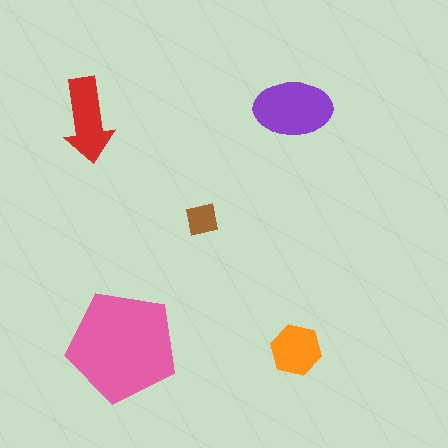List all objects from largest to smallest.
The pink pentagon, the purple ellipse, the red arrow, the orange hexagon, the brown square.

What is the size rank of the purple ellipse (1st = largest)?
2nd.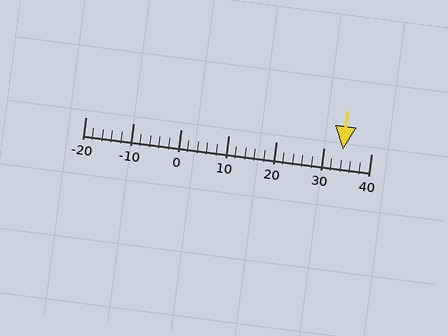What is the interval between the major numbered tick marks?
The major tick marks are spaced 10 units apart.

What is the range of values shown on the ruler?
The ruler shows values from -20 to 40.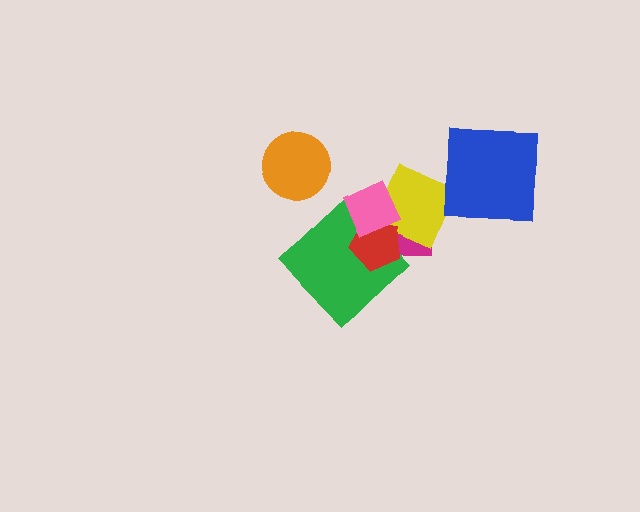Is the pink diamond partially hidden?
No, no other shape covers it.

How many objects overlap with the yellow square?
2 objects overlap with the yellow square.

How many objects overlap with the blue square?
0 objects overlap with the blue square.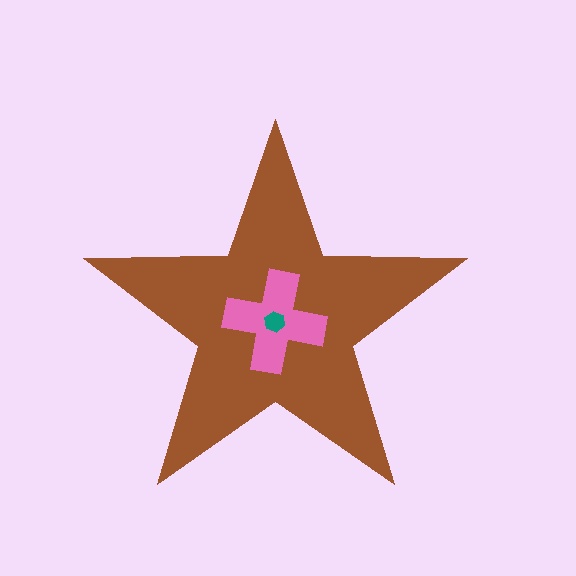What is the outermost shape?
The brown star.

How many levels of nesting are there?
3.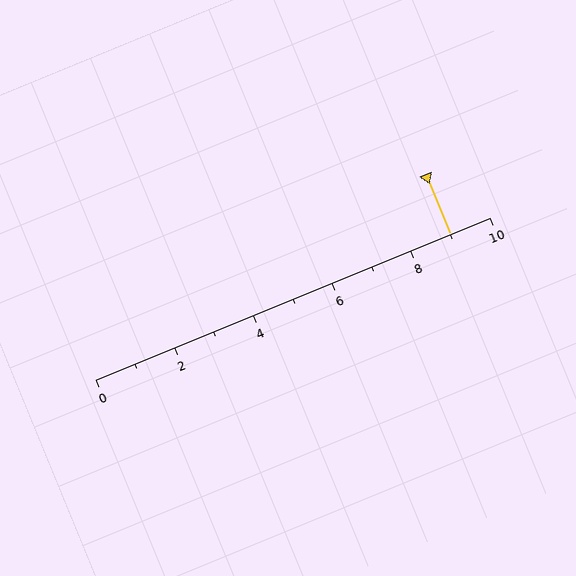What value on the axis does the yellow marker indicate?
The marker indicates approximately 9.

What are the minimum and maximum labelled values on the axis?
The axis runs from 0 to 10.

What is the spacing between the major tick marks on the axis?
The major ticks are spaced 2 apart.